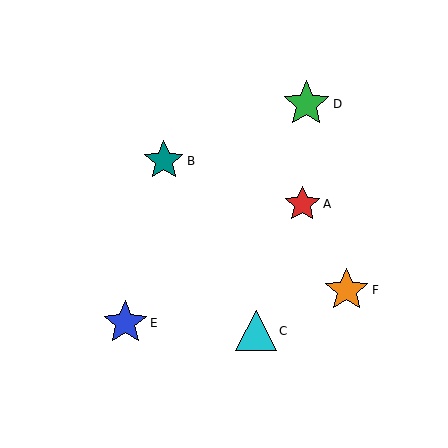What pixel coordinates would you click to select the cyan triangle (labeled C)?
Click at (256, 331) to select the cyan triangle C.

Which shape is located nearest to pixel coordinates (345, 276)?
The orange star (labeled F) at (347, 290) is nearest to that location.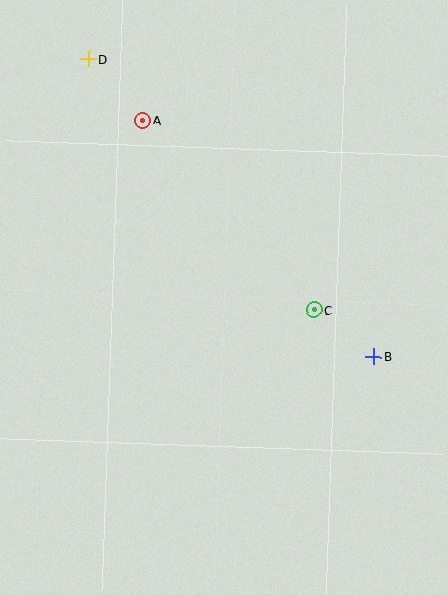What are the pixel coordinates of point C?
Point C is at (314, 310).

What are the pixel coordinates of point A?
Point A is at (143, 121).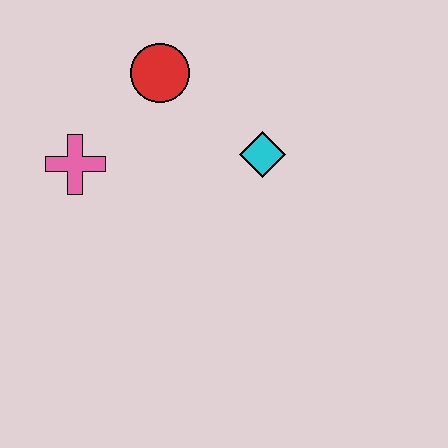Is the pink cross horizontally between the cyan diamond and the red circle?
No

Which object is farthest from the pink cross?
The cyan diamond is farthest from the pink cross.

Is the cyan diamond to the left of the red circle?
No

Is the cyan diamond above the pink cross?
Yes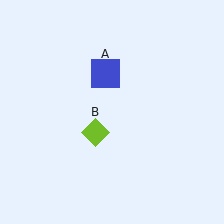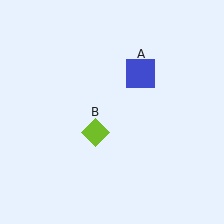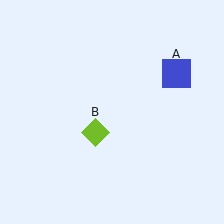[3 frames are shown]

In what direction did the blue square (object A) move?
The blue square (object A) moved right.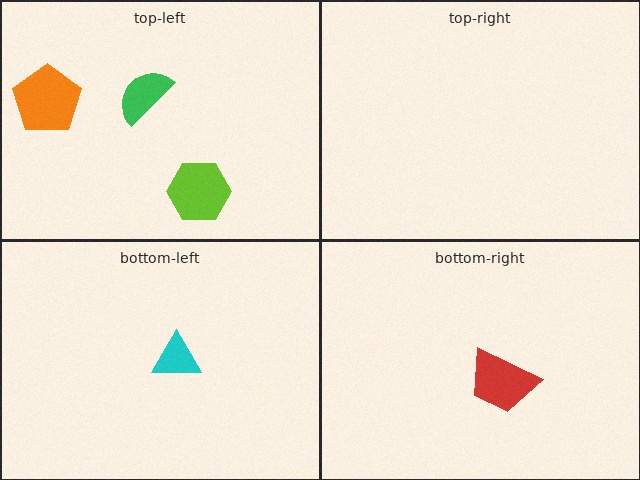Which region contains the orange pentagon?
The top-left region.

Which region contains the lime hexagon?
The top-left region.